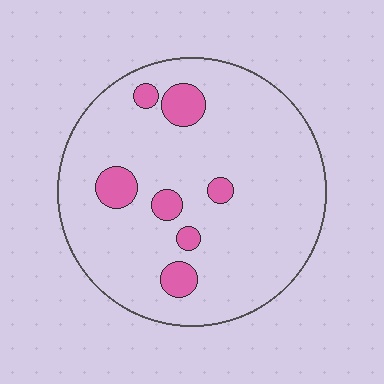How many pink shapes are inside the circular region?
7.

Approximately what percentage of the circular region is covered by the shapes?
Approximately 10%.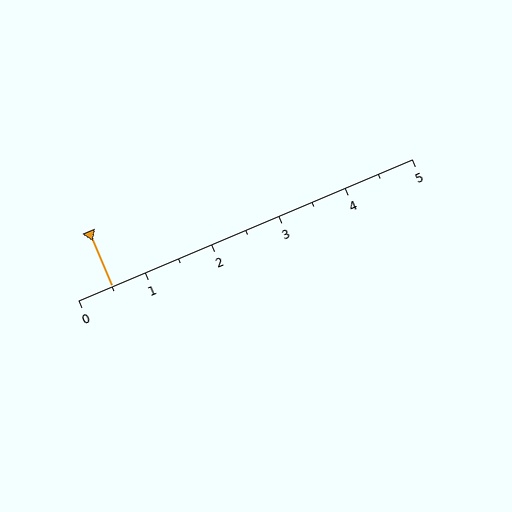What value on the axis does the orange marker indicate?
The marker indicates approximately 0.5.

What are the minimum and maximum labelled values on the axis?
The axis runs from 0 to 5.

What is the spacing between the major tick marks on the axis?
The major ticks are spaced 1 apart.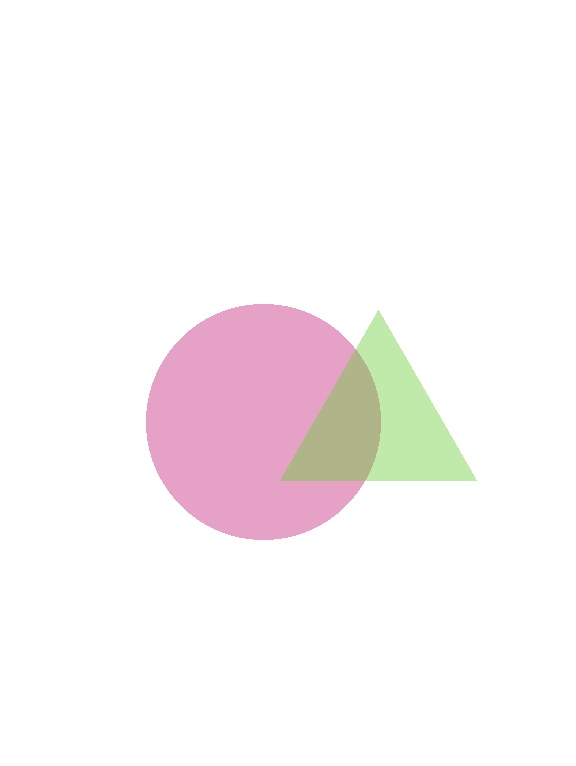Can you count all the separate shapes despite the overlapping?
Yes, there are 2 separate shapes.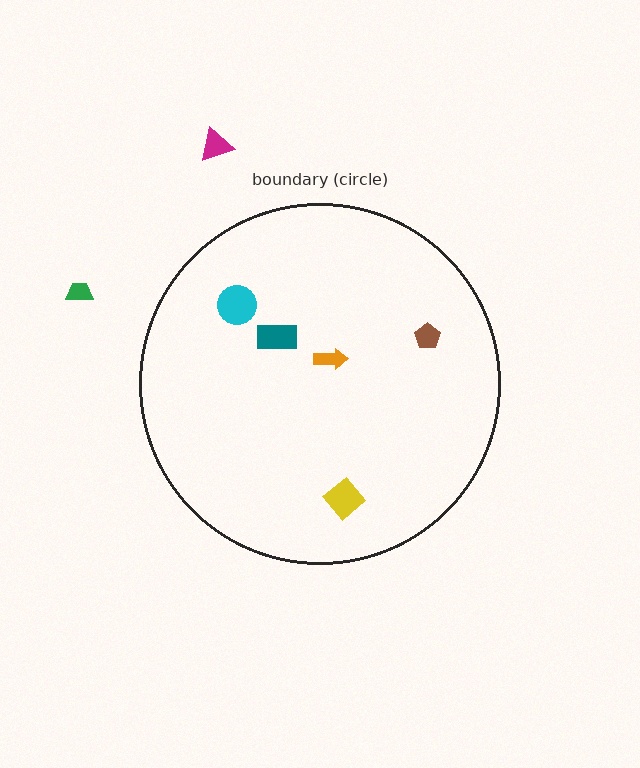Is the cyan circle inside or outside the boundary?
Inside.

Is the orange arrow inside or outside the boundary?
Inside.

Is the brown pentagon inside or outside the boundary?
Inside.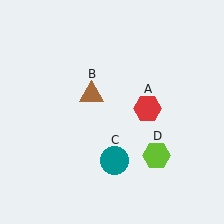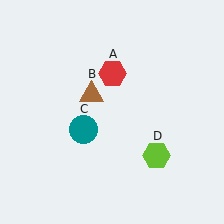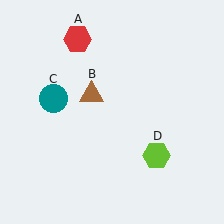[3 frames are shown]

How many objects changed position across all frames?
2 objects changed position: red hexagon (object A), teal circle (object C).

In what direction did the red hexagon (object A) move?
The red hexagon (object A) moved up and to the left.